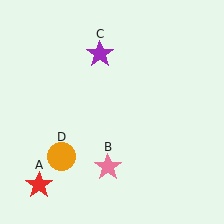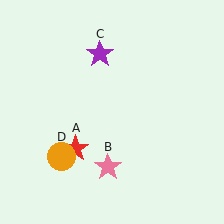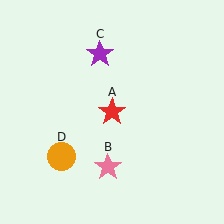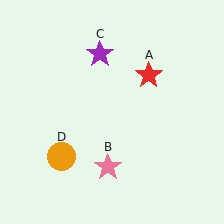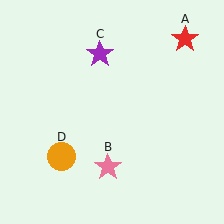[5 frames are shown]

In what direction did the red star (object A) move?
The red star (object A) moved up and to the right.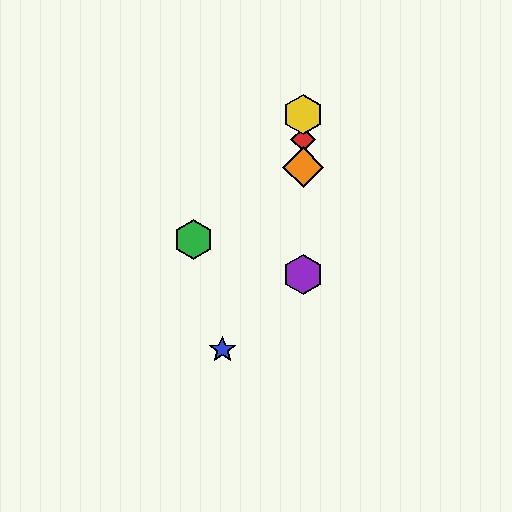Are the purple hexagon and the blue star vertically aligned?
No, the purple hexagon is at x≈303 and the blue star is at x≈222.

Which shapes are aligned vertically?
The red diamond, the yellow hexagon, the purple hexagon, the orange diamond are aligned vertically.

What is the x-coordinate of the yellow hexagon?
The yellow hexagon is at x≈303.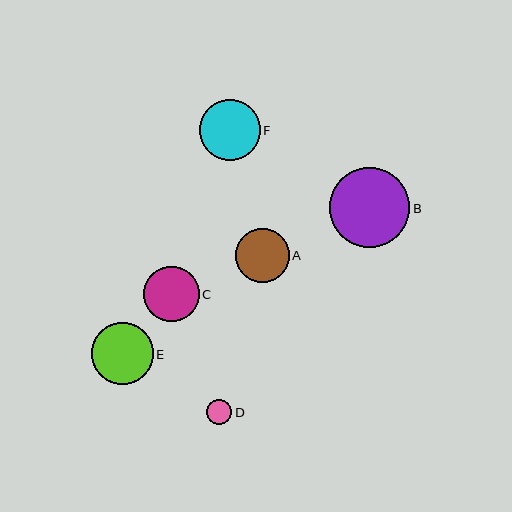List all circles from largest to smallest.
From largest to smallest: B, E, F, C, A, D.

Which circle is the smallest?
Circle D is the smallest with a size of approximately 25 pixels.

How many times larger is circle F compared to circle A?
Circle F is approximately 1.1 times the size of circle A.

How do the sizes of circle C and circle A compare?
Circle C and circle A are approximately the same size.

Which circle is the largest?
Circle B is the largest with a size of approximately 80 pixels.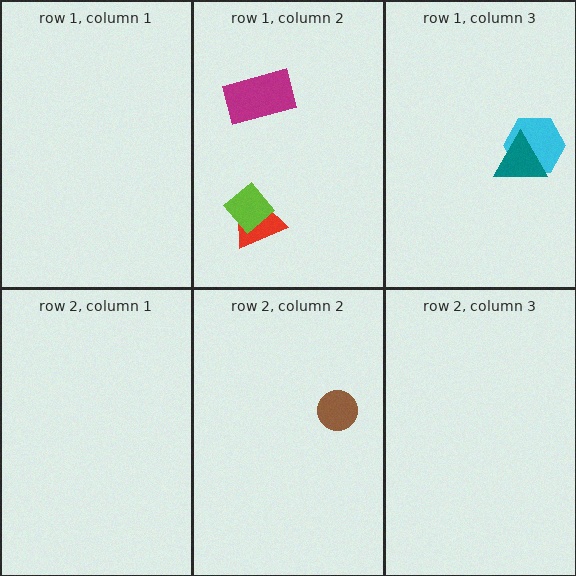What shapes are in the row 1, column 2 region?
The red trapezoid, the lime diamond, the magenta rectangle.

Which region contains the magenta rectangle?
The row 1, column 2 region.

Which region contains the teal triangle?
The row 1, column 3 region.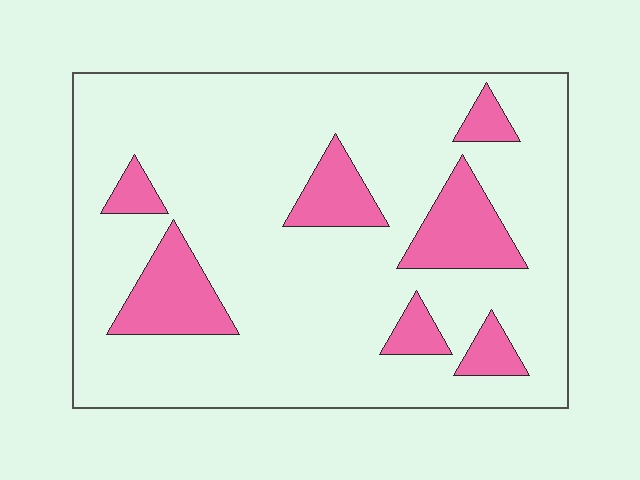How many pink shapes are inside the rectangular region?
7.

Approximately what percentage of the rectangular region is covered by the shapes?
Approximately 20%.